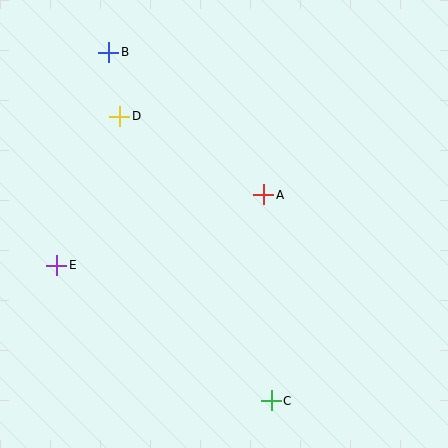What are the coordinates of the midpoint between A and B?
The midpoint between A and B is at (186, 124).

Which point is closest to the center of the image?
Point A at (264, 195) is closest to the center.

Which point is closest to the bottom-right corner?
Point C is closest to the bottom-right corner.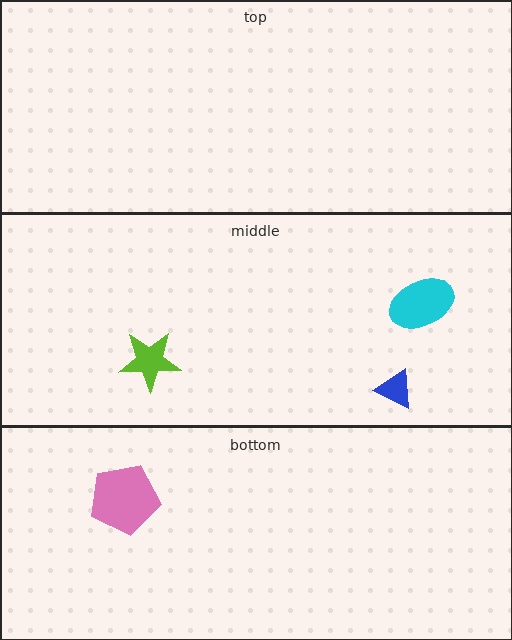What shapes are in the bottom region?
The pink pentagon.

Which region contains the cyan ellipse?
The middle region.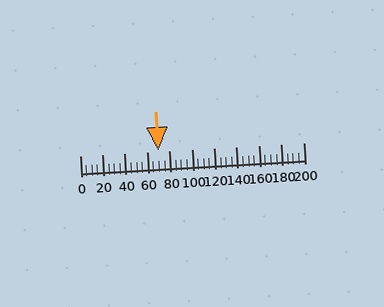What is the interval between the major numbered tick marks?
The major tick marks are spaced 20 units apart.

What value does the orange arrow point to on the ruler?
The orange arrow points to approximately 70.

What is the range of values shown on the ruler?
The ruler shows values from 0 to 200.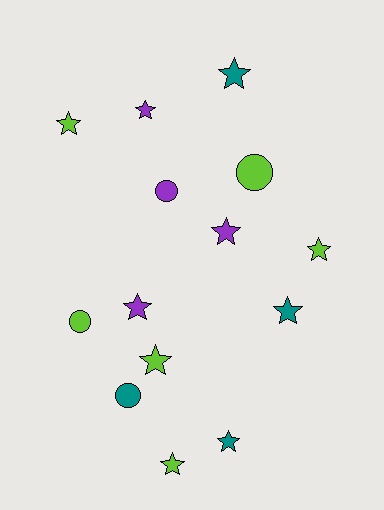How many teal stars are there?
There are 3 teal stars.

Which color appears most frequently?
Lime, with 6 objects.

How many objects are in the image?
There are 14 objects.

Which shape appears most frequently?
Star, with 10 objects.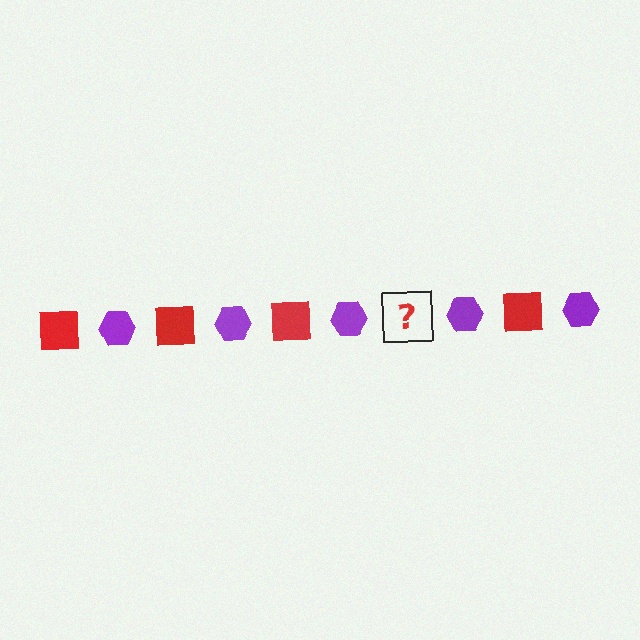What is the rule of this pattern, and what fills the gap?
The rule is that the pattern alternates between red square and purple hexagon. The gap should be filled with a red square.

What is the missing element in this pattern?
The missing element is a red square.